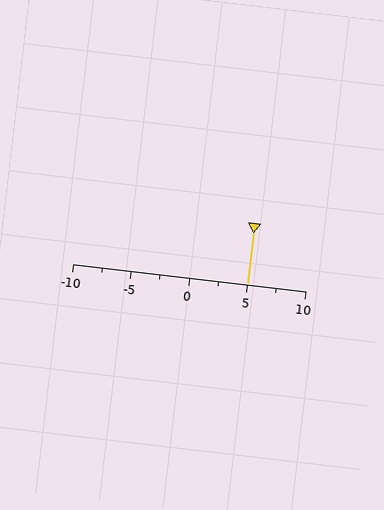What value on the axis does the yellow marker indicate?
The marker indicates approximately 5.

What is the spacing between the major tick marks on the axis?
The major ticks are spaced 5 apart.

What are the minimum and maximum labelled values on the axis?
The axis runs from -10 to 10.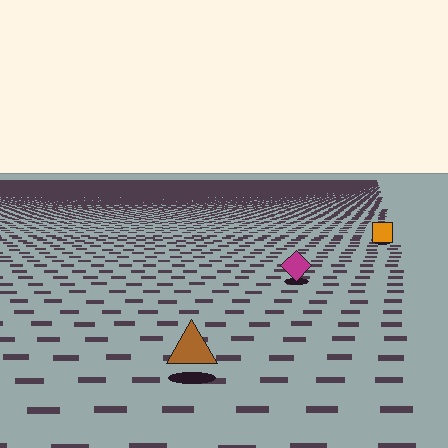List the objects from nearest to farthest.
From nearest to farthest: the brown triangle, the magenta diamond, the orange square.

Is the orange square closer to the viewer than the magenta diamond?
No. The magenta diamond is closer — you can tell from the texture gradient: the ground texture is coarser near it.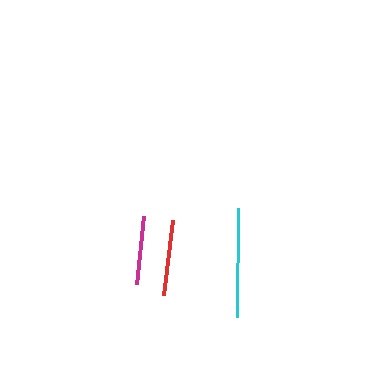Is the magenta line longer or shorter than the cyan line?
The cyan line is longer than the magenta line.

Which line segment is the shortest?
The magenta line is the shortest at approximately 68 pixels.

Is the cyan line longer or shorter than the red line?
The cyan line is longer than the red line.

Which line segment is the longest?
The cyan line is the longest at approximately 109 pixels.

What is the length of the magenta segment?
The magenta segment is approximately 68 pixels long.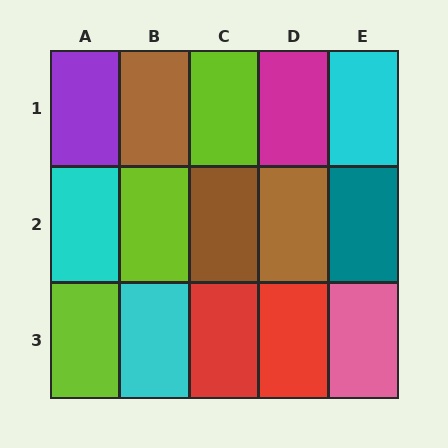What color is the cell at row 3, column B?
Cyan.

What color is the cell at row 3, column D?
Red.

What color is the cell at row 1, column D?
Magenta.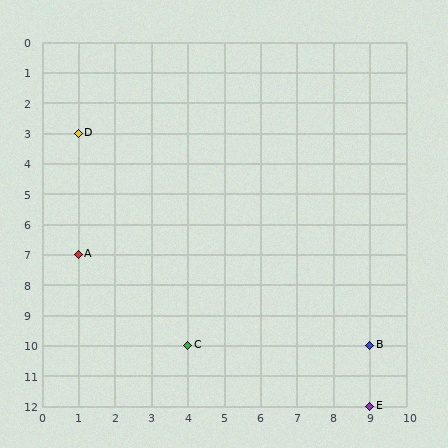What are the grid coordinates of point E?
Point E is at grid coordinates (9, 12).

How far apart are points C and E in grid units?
Points C and E are 5 columns and 2 rows apart (about 5.4 grid units diagonally).